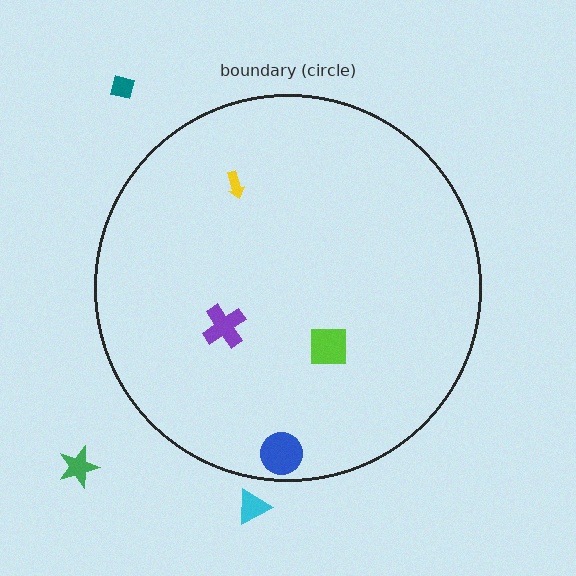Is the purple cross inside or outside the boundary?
Inside.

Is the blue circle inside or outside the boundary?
Inside.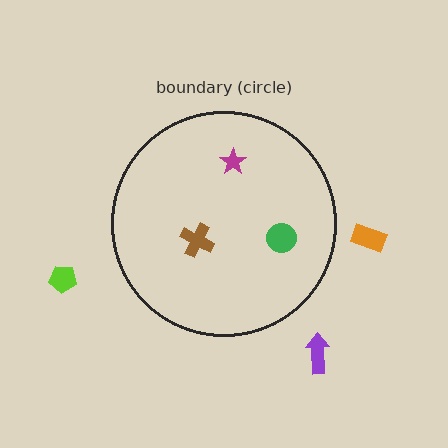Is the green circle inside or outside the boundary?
Inside.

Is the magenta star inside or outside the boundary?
Inside.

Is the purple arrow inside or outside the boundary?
Outside.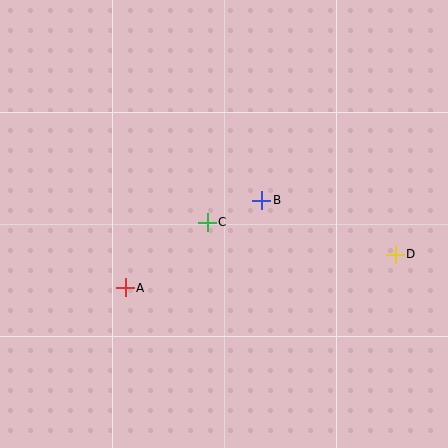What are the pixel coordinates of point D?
Point D is at (395, 254).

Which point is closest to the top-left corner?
Point C is closest to the top-left corner.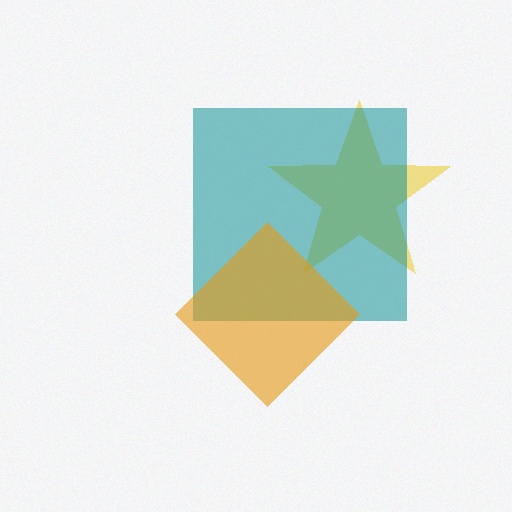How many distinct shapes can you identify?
There are 3 distinct shapes: a yellow star, a teal square, an orange diamond.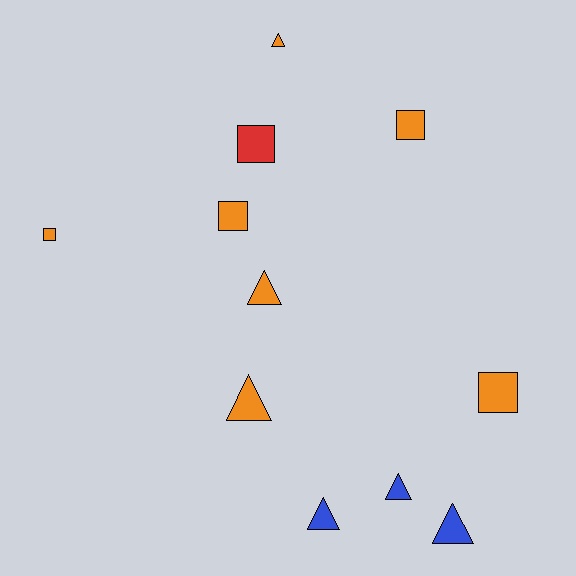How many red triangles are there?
There are no red triangles.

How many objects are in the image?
There are 11 objects.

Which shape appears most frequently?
Triangle, with 6 objects.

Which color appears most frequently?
Orange, with 7 objects.